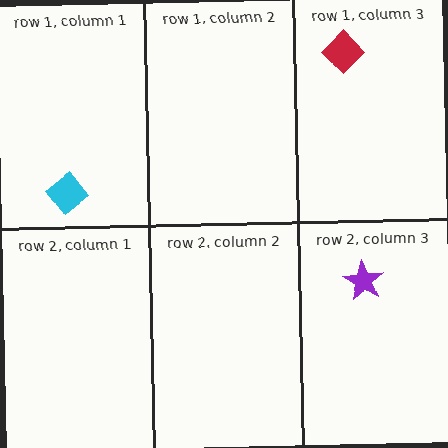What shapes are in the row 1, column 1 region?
The cyan diamond.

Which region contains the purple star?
The row 2, column 3 region.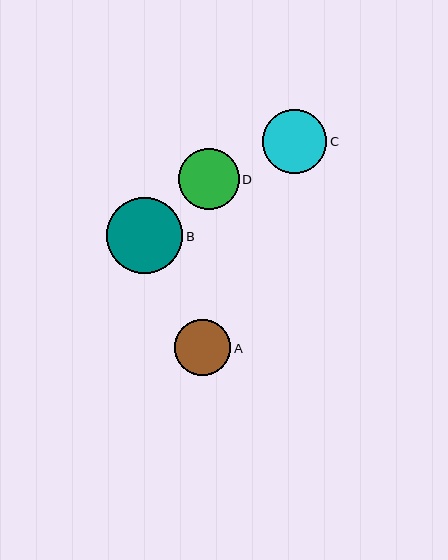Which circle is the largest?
Circle B is the largest with a size of approximately 76 pixels.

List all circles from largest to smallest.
From largest to smallest: B, C, D, A.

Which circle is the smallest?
Circle A is the smallest with a size of approximately 57 pixels.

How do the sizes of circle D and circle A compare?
Circle D and circle A are approximately the same size.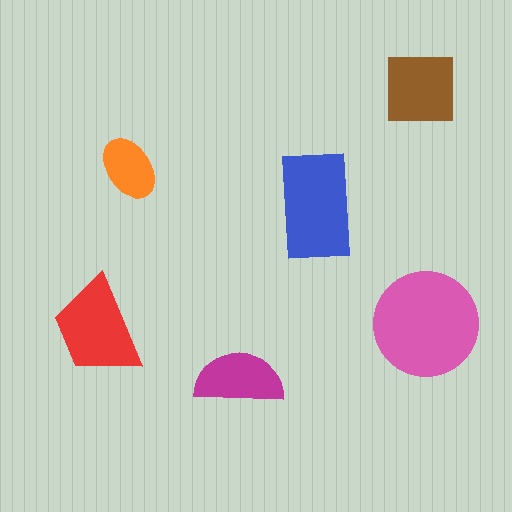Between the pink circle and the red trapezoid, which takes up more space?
The pink circle.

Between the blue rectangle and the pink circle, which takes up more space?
The pink circle.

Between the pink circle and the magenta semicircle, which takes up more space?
The pink circle.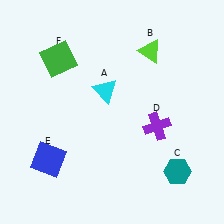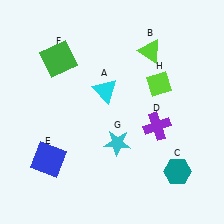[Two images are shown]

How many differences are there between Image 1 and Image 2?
There are 2 differences between the two images.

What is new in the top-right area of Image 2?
A lime diamond (H) was added in the top-right area of Image 2.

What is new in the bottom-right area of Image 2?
A cyan star (G) was added in the bottom-right area of Image 2.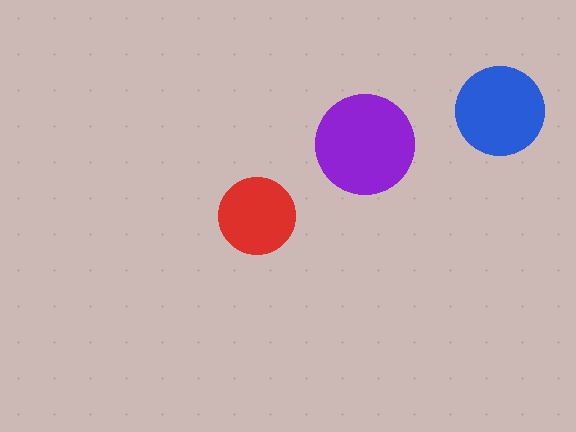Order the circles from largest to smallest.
the purple one, the blue one, the red one.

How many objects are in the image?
There are 3 objects in the image.